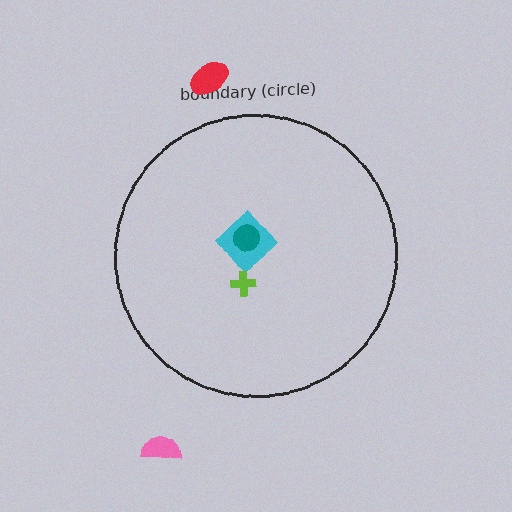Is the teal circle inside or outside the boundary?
Inside.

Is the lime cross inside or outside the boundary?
Inside.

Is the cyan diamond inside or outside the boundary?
Inside.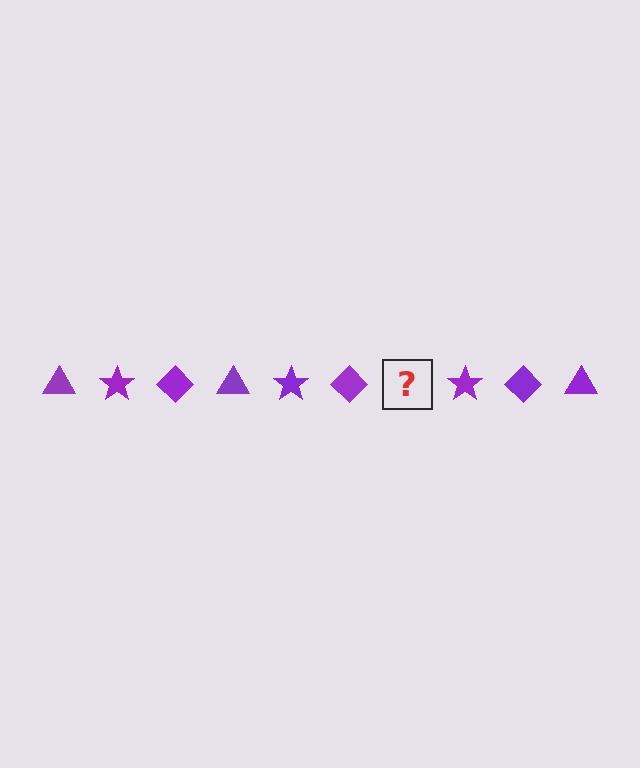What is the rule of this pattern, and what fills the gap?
The rule is that the pattern cycles through triangle, star, diamond shapes in purple. The gap should be filled with a purple triangle.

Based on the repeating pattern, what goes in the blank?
The blank should be a purple triangle.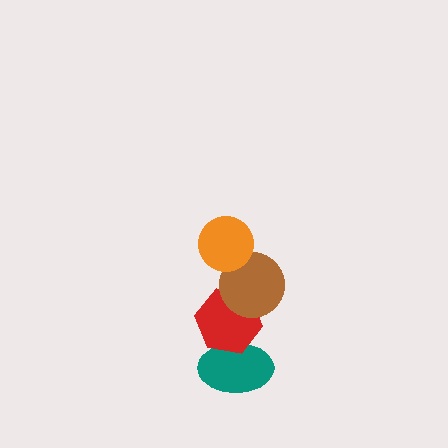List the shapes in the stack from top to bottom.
From top to bottom: the orange circle, the brown circle, the red hexagon, the teal ellipse.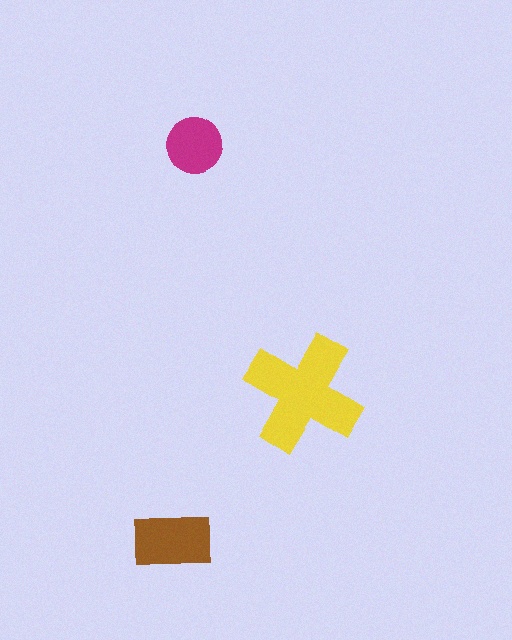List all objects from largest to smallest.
The yellow cross, the brown rectangle, the magenta circle.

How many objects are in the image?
There are 3 objects in the image.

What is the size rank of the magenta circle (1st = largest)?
3rd.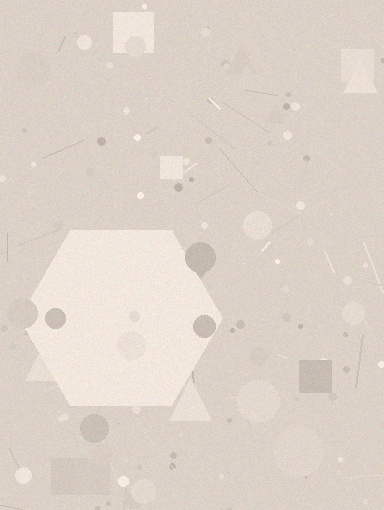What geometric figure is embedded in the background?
A hexagon is embedded in the background.